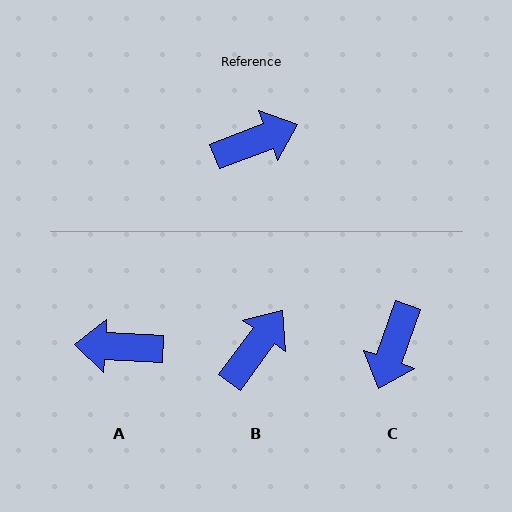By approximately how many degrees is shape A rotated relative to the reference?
Approximately 156 degrees counter-clockwise.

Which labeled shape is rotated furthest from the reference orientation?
A, about 156 degrees away.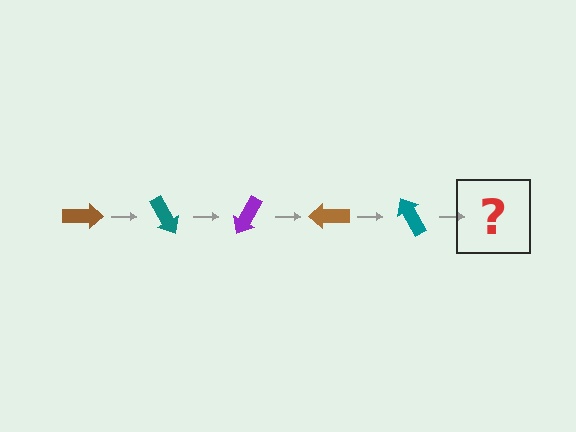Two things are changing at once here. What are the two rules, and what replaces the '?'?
The two rules are that it rotates 60 degrees each step and the color cycles through brown, teal, and purple. The '?' should be a purple arrow, rotated 300 degrees from the start.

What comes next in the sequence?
The next element should be a purple arrow, rotated 300 degrees from the start.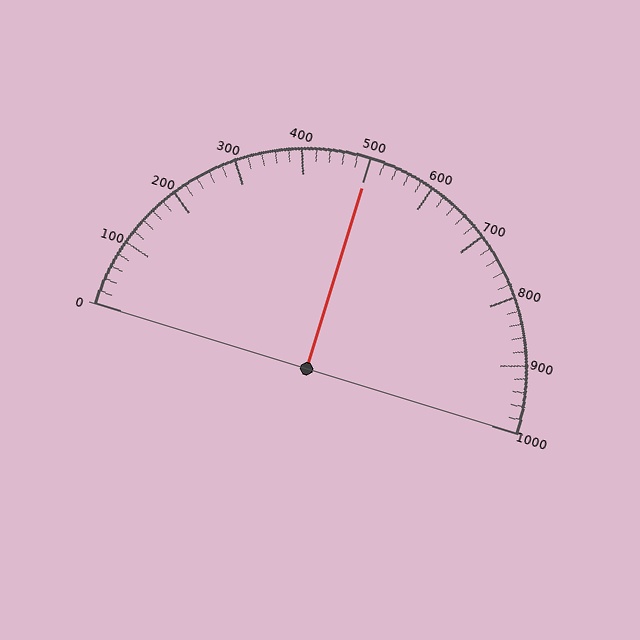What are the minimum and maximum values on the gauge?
The gauge ranges from 0 to 1000.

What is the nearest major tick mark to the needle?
The nearest major tick mark is 500.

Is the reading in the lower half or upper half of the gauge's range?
The reading is in the upper half of the range (0 to 1000).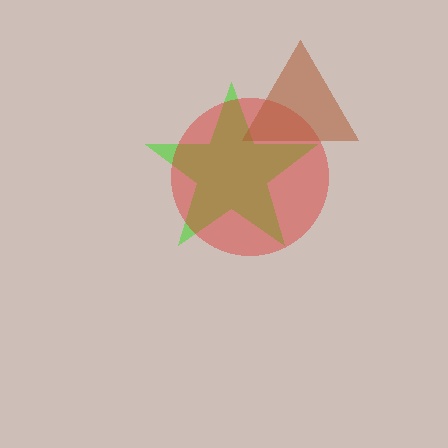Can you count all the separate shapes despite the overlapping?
Yes, there are 3 separate shapes.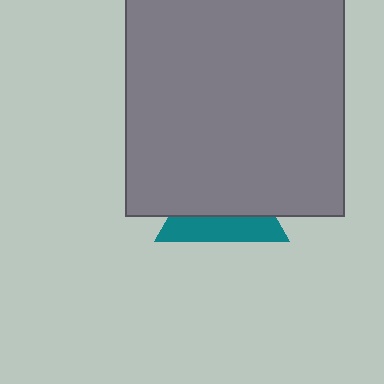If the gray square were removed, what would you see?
You would see the complete teal triangle.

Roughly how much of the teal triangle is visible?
A small part of it is visible (roughly 37%).